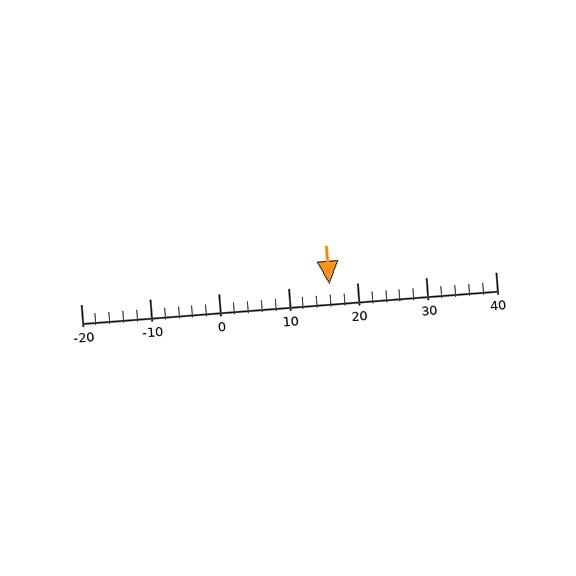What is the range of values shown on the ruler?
The ruler shows values from -20 to 40.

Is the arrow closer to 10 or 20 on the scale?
The arrow is closer to 20.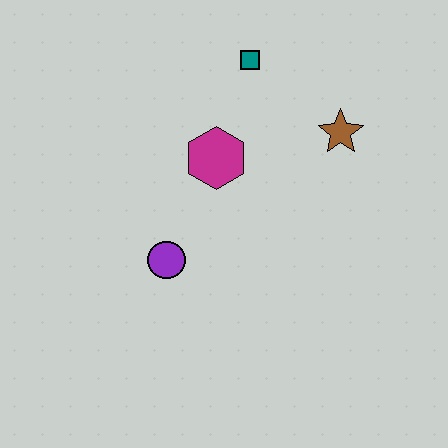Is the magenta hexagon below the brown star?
Yes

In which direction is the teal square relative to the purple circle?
The teal square is above the purple circle.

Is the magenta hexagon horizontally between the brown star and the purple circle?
Yes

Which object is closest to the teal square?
The magenta hexagon is closest to the teal square.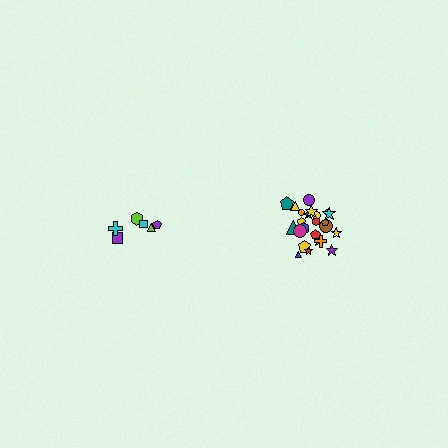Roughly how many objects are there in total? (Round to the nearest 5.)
Roughly 30 objects in total.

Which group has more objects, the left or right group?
The right group.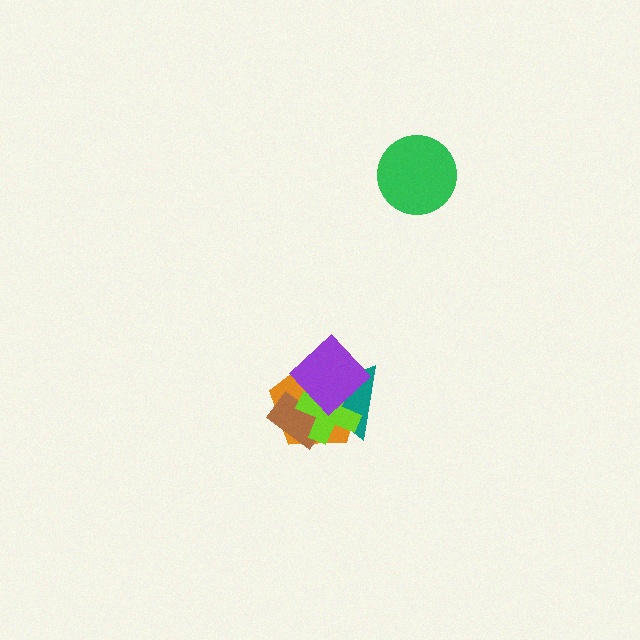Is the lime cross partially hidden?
Yes, it is partially covered by another shape.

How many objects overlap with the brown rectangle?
3 objects overlap with the brown rectangle.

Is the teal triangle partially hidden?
Yes, it is partially covered by another shape.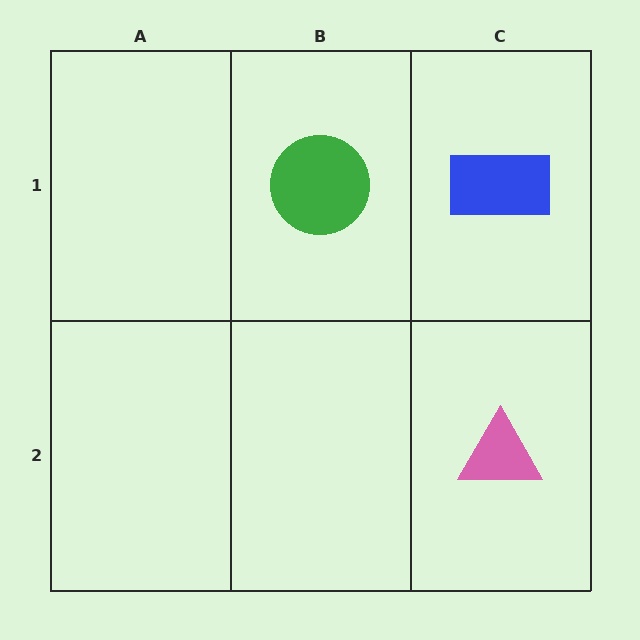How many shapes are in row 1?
2 shapes.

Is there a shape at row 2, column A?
No, that cell is empty.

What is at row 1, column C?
A blue rectangle.